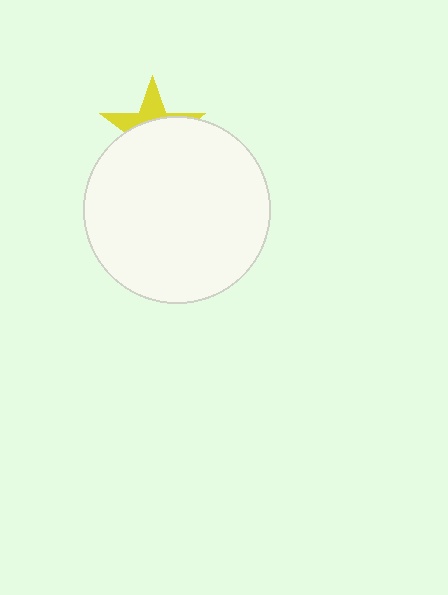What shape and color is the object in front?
The object in front is a white circle.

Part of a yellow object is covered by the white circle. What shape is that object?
It is a star.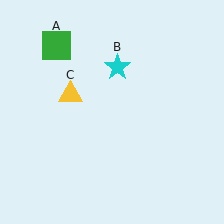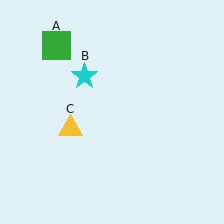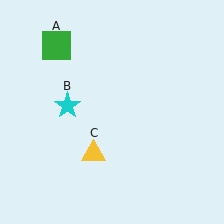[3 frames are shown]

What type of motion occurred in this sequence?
The cyan star (object B), yellow triangle (object C) rotated counterclockwise around the center of the scene.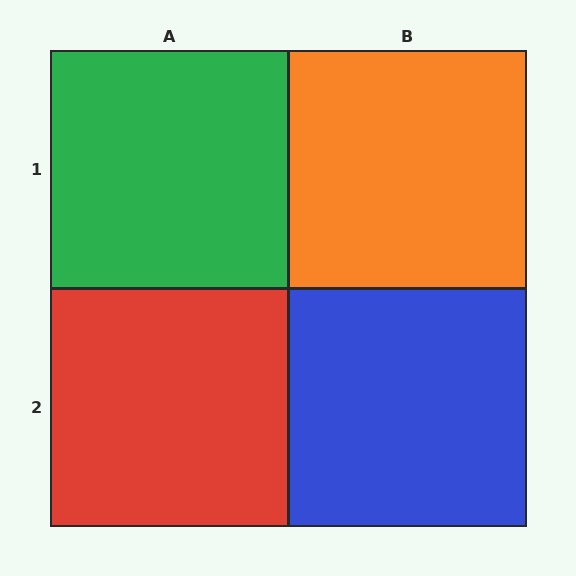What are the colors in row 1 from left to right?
Green, orange.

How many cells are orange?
1 cell is orange.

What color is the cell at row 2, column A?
Red.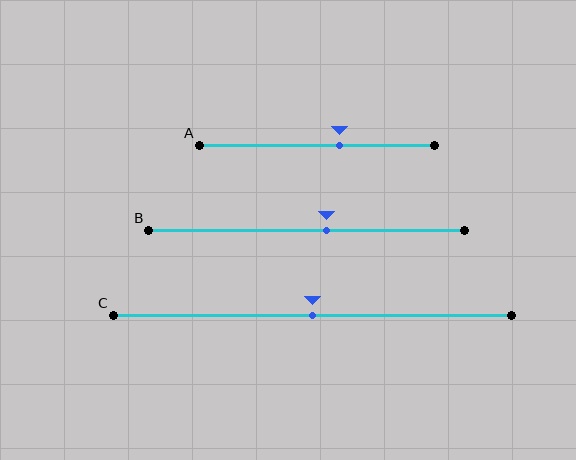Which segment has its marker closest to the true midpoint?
Segment C has its marker closest to the true midpoint.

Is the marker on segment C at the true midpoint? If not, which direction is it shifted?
Yes, the marker on segment C is at the true midpoint.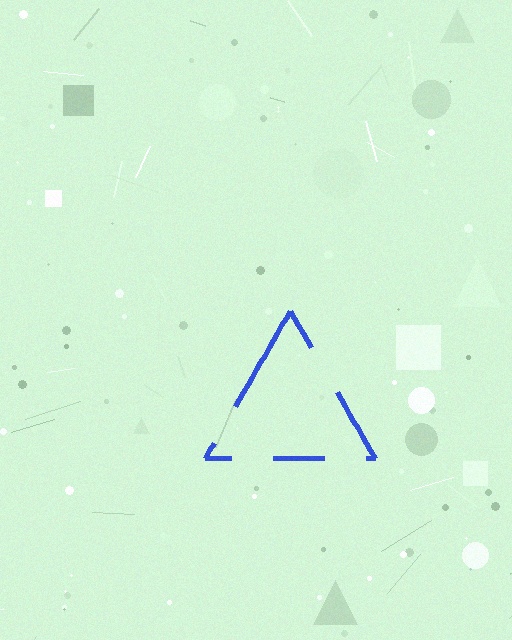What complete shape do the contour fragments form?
The contour fragments form a triangle.